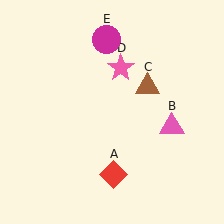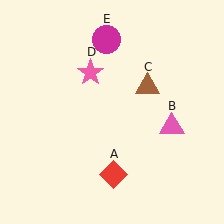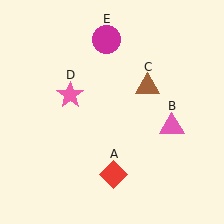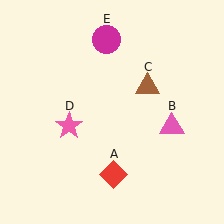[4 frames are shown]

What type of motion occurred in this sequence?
The pink star (object D) rotated counterclockwise around the center of the scene.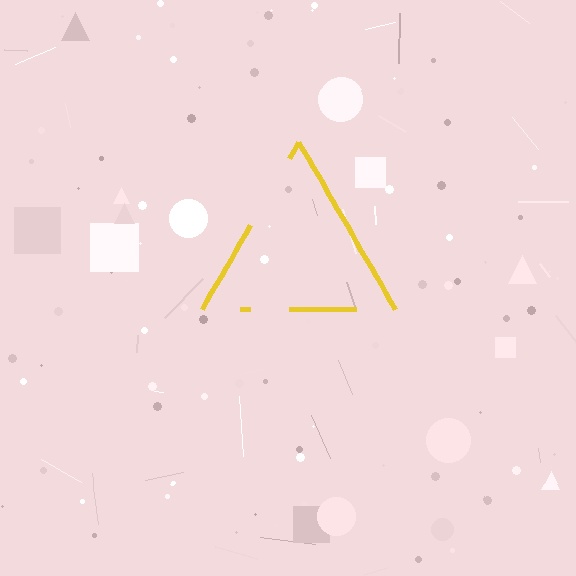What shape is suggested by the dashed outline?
The dashed outline suggests a triangle.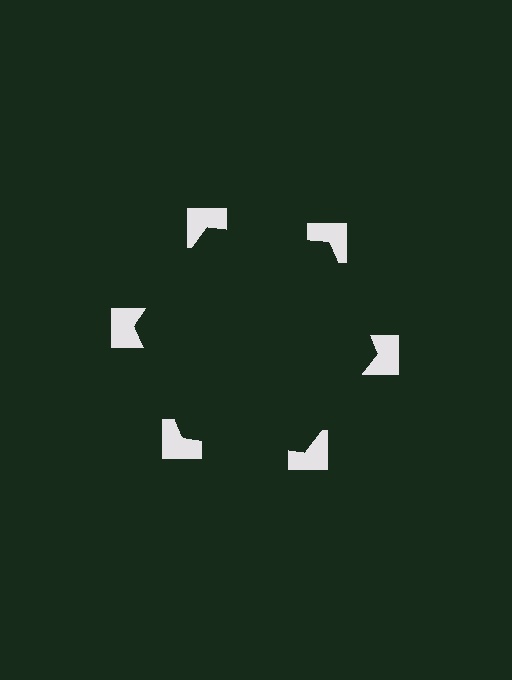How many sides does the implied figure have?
6 sides.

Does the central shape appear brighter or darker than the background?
It typically appears slightly darker than the background, even though no actual brightness change is drawn.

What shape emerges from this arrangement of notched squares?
An illusory hexagon — its edges are inferred from the aligned wedge cuts in the notched squares, not physically drawn.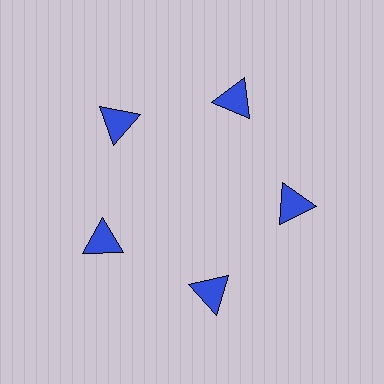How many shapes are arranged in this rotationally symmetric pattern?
There are 5 shapes, arranged in 5 groups of 1.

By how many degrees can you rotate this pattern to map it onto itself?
The pattern maps onto itself every 72 degrees of rotation.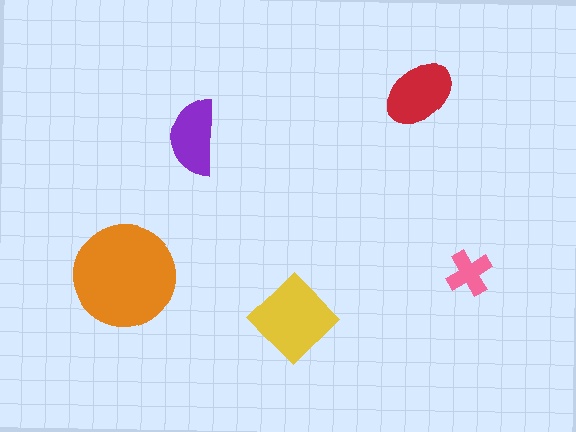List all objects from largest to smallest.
The orange circle, the yellow diamond, the red ellipse, the purple semicircle, the pink cross.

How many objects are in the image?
There are 5 objects in the image.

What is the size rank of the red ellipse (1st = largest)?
3rd.